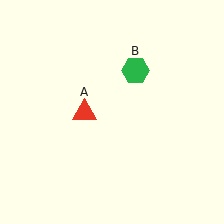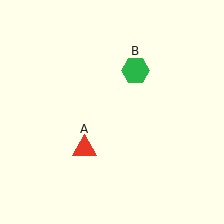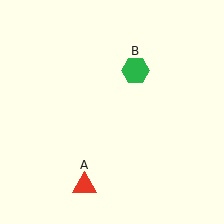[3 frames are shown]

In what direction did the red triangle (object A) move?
The red triangle (object A) moved down.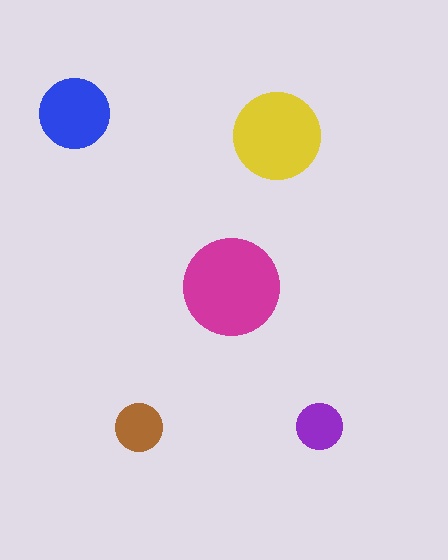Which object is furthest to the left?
The blue circle is leftmost.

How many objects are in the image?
There are 5 objects in the image.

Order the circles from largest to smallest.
the magenta one, the yellow one, the blue one, the brown one, the purple one.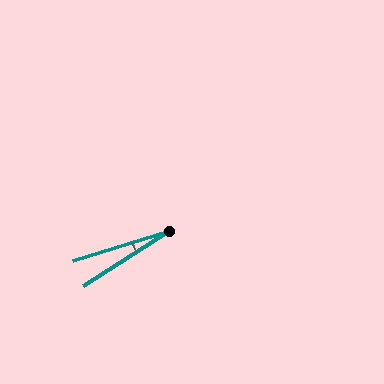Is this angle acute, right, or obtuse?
It is acute.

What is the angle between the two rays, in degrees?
Approximately 16 degrees.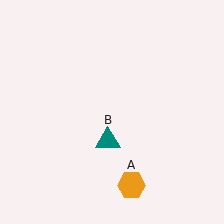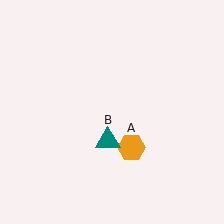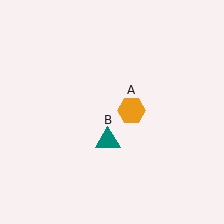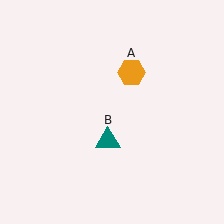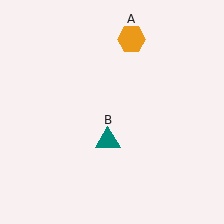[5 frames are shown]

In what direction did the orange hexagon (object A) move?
The orange hexagon (object A) moved up.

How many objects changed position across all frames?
1 object changed position: orange hexagon (object A).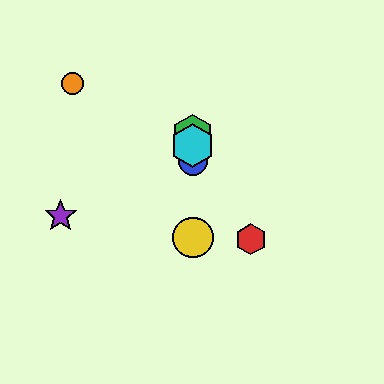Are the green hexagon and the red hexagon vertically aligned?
No, the green hexagon is at x≈193 and the red hexagon is at x≈251.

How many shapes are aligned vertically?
4 shapes (the blue circle, the green hexagon, the yellow circle, the cyan hexagon) are aligned vertically.